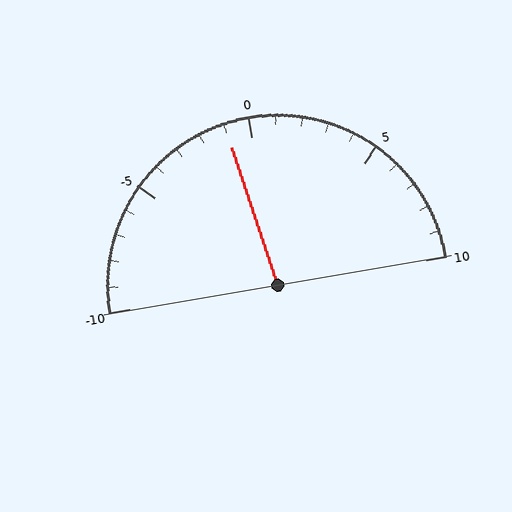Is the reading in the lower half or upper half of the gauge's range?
The reading is in the lower half of the range (-10 to 10).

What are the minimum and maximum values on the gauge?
The gauge ranges from -10 to 10.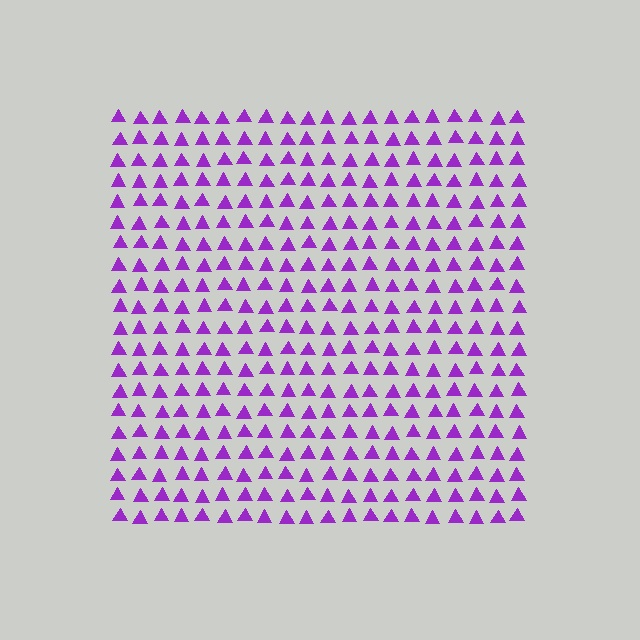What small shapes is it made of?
It is made of small triangles.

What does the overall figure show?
The overall figure shows a square.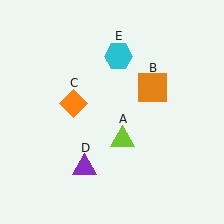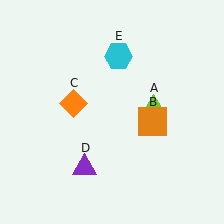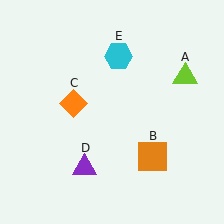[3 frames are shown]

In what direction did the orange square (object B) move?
The orange square (object B) moved down.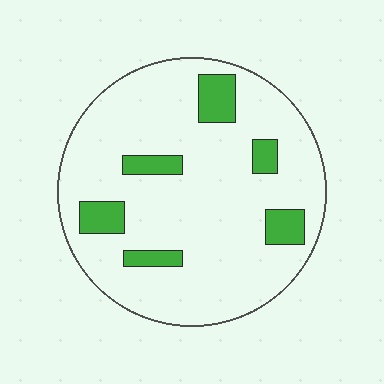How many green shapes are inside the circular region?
6.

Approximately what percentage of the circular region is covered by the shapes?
Approximately 15%.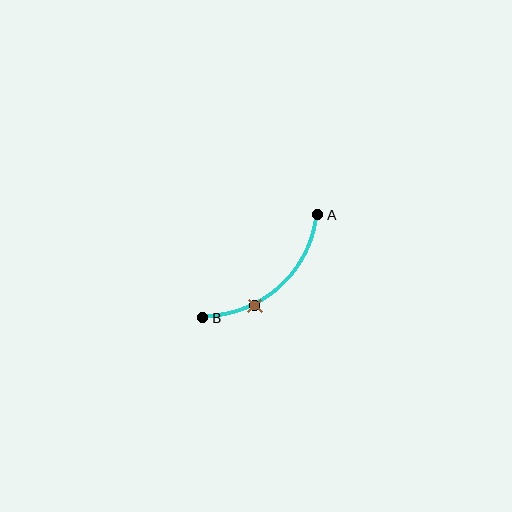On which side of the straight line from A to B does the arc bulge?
The arc bulges below and to the right of the straight line connecting A and B.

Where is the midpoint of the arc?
The arc midpoint is the point on the curve farthest from the straight line joining A and B. It sits below and to the right of that line.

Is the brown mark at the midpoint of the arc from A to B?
No. The brown mark lies on the arc but is closer to endpoint B. The arc midpoint would be at the point on the curve equidistant along the arc from both A and B.